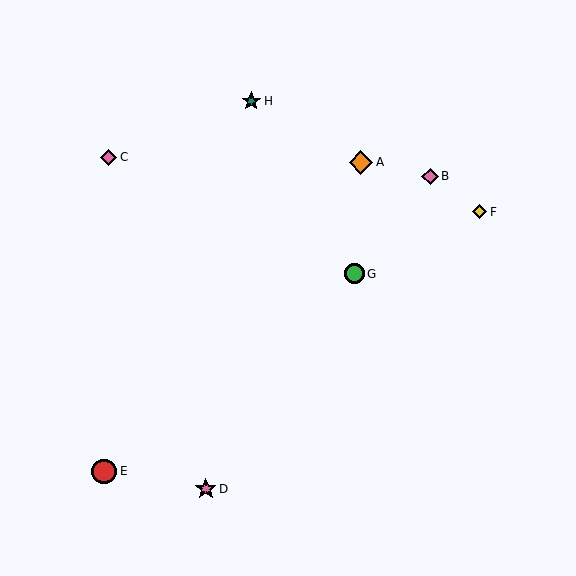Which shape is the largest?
The red circle (labeled E) is the largest.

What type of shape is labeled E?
Shape E is a red circle.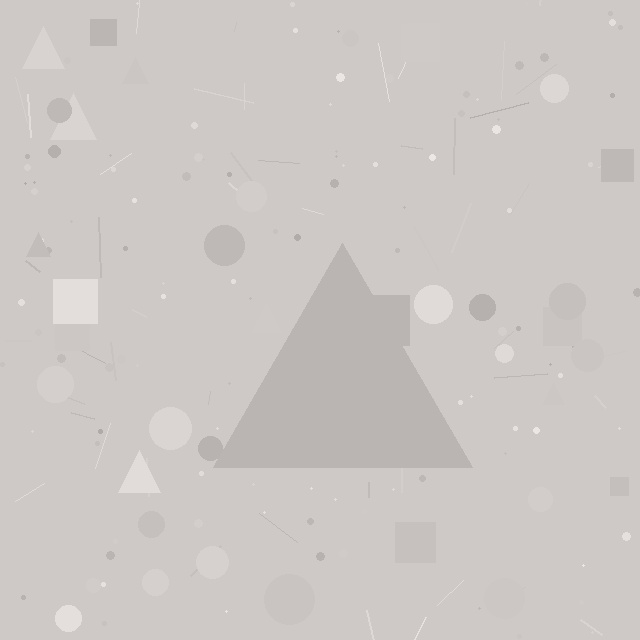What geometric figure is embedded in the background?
A triangle is embedded in the background.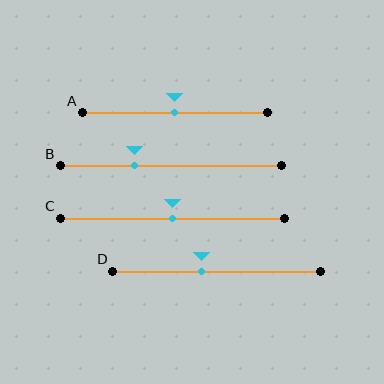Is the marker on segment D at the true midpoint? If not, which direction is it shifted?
No, the marker on segment D is shifted to the left by about 7% of the segment length.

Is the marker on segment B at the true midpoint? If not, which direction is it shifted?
No, the marker on segment B is shifted to the left by about 16% of the segment length.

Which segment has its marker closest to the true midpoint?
Segment A has its marker closest to the true midpoint.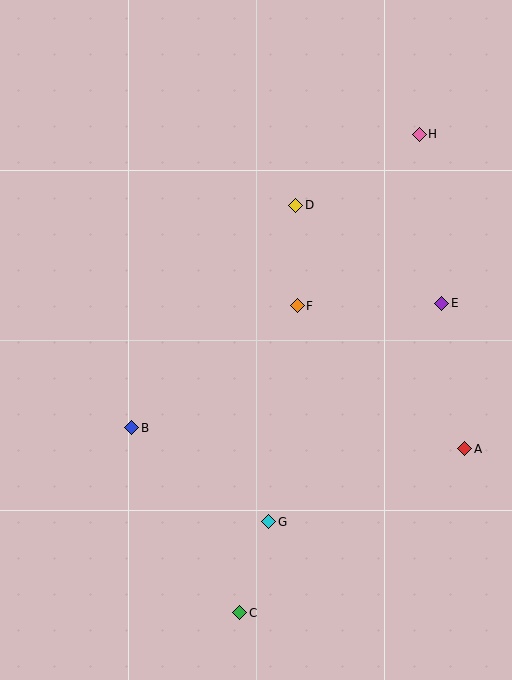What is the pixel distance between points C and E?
The distance between C and E is 369 pixels.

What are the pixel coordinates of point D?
Point D is at (296, 205).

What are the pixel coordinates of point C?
Point C is at (240, 613).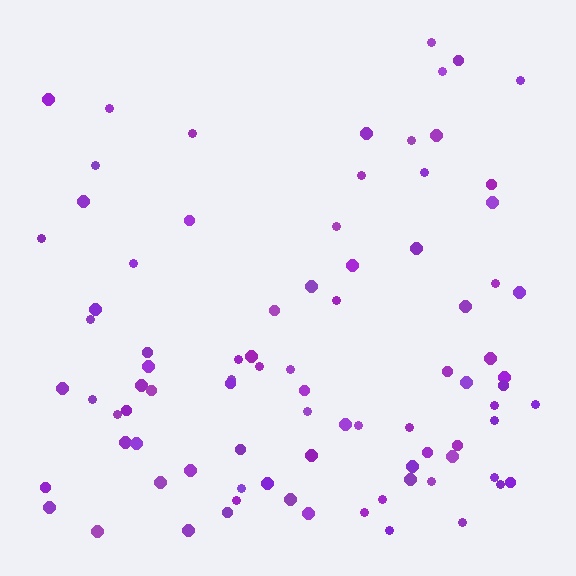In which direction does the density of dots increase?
From top to bottom, with the bottom side densest.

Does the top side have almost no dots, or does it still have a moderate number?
Still a moderate number, just noticeably fewer than the bottom.